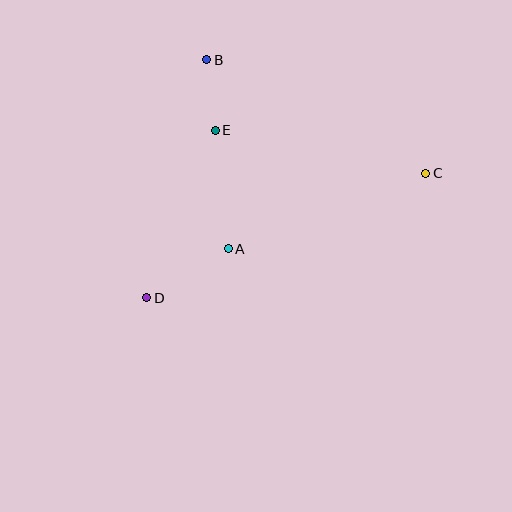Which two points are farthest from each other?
Points C and D are farthest from each other.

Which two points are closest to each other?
Points B and E are closest to each other.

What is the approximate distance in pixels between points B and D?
The distance between B and D is approximately 246 pixels.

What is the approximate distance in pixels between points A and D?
The distance between A and D is approximately 95 pixels.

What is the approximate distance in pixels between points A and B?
The distance between A and B is approximately 190 pixels.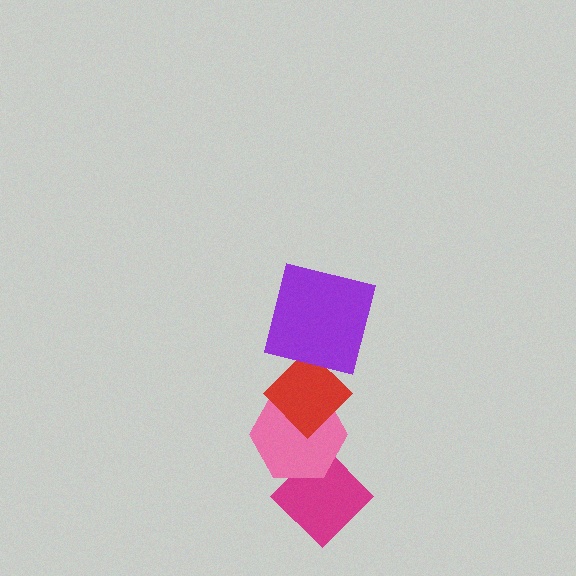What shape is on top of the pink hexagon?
The red diamond is on top of the pink hexagon.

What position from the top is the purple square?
The purple square is 1st from the top.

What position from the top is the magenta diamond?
The magenta diamond is 4th from the top.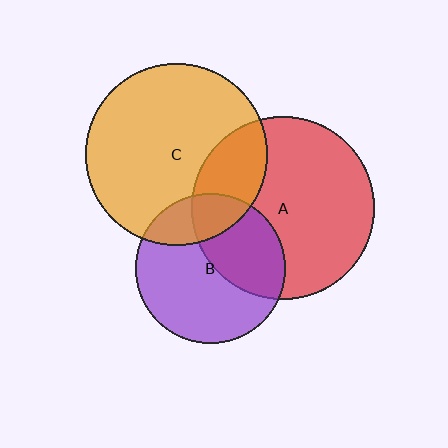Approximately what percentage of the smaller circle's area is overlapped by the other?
Approximately 40%.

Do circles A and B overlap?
Yes.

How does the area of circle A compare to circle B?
Approximately 1.5 times.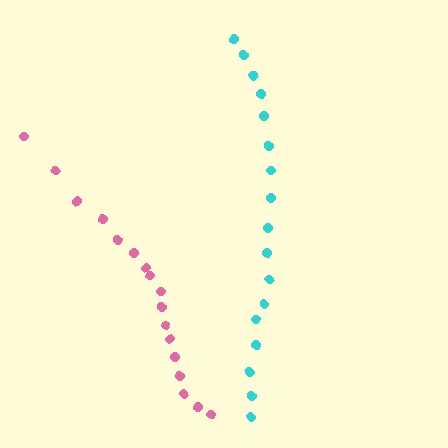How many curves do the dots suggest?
There are 2 distinct paths.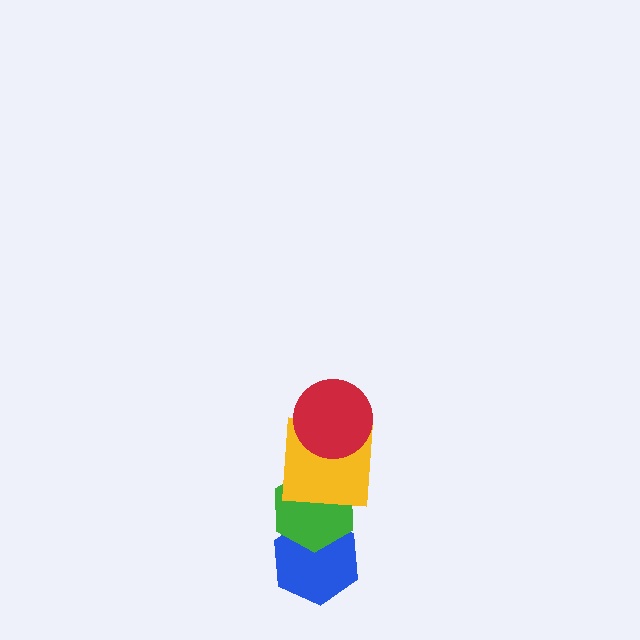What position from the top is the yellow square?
The yellow square is 2nd from the top.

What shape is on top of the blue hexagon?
The green hexagon is on top of the blue hexagon.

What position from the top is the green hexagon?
The green hexagon is 3rd from the top.